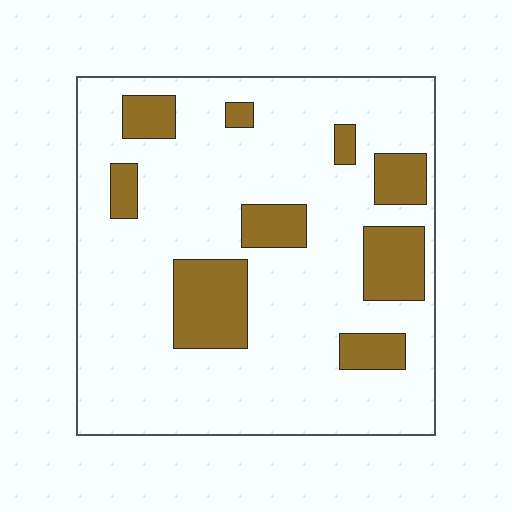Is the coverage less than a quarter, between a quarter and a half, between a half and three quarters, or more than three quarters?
Less than a quarter.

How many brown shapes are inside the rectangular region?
9.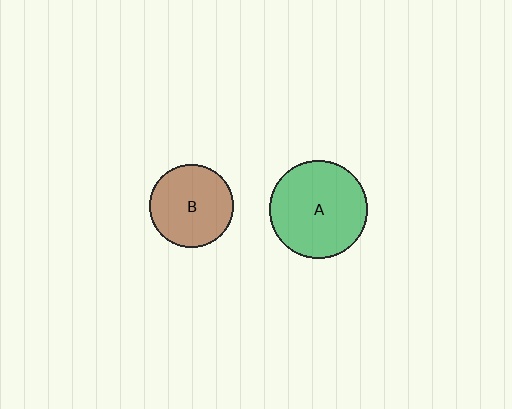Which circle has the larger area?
Circle A (green).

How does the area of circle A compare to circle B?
Approximately 1.4 times.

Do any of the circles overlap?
No, none of the circles overlap.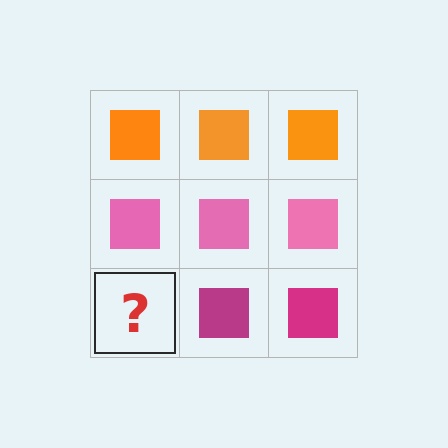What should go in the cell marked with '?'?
The missing cell should contain a magenta square.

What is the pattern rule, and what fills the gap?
The rule is that each row has a consistent color. The gap should be filled with a magenta square.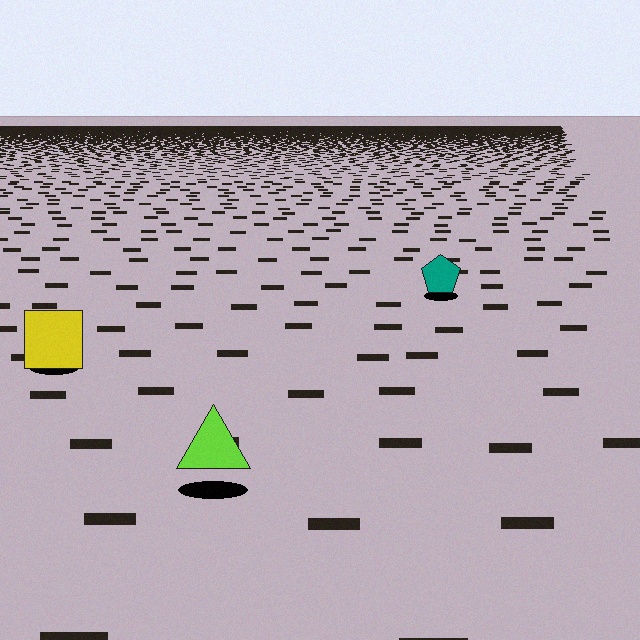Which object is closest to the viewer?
The lime triangle is closest. The texture marks near it are larger and more spread out.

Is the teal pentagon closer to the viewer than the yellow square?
No. The yellow square is closer — you can tell from the texture gradient: the ground texture is coarser near it.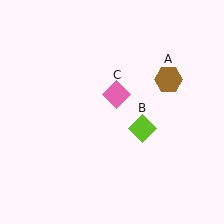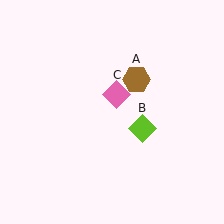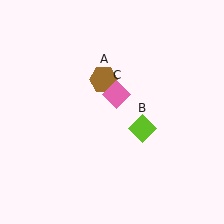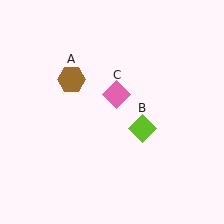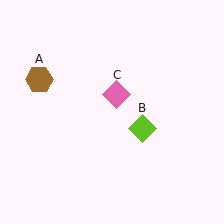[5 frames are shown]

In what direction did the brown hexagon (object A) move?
The brown hexagon (object A) moved left.